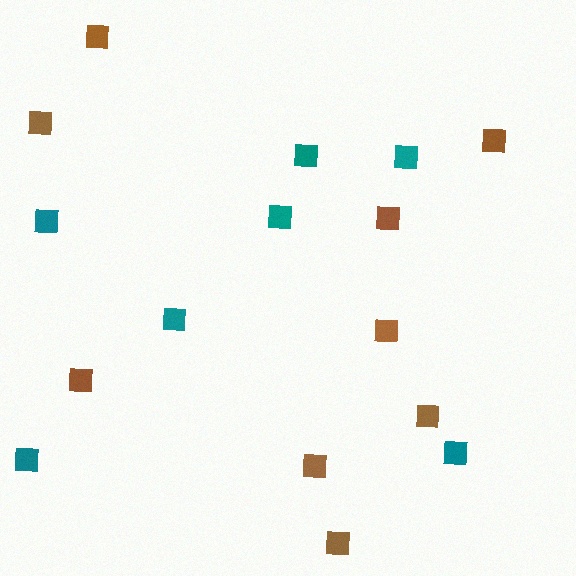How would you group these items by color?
There are 2 groups: one group of brown squares (9) and one group of teal squares (7).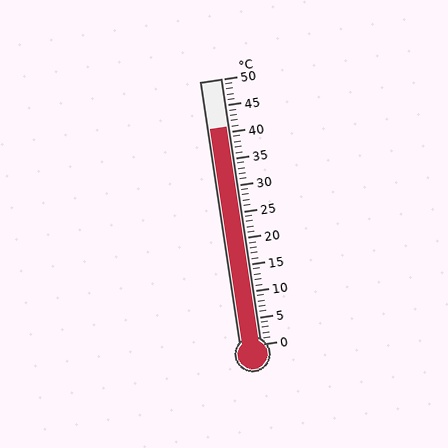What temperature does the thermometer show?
The thermometer shows approximately 41°C.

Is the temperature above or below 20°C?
The temperature is above 20°C.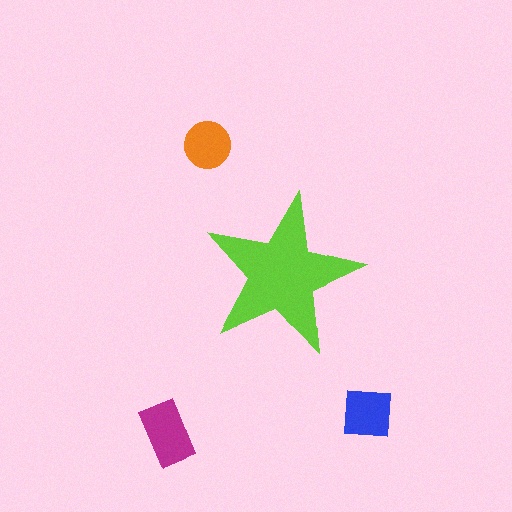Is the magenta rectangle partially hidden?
No, the magenta rectangle is fully visible.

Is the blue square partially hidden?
No, the blue square is fully visible.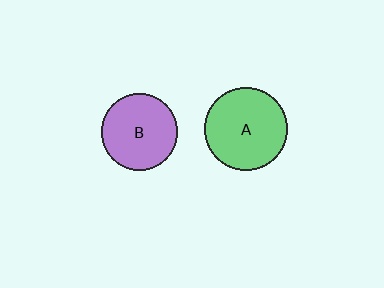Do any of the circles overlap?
No, none of the circles overlap.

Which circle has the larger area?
Circle A (green).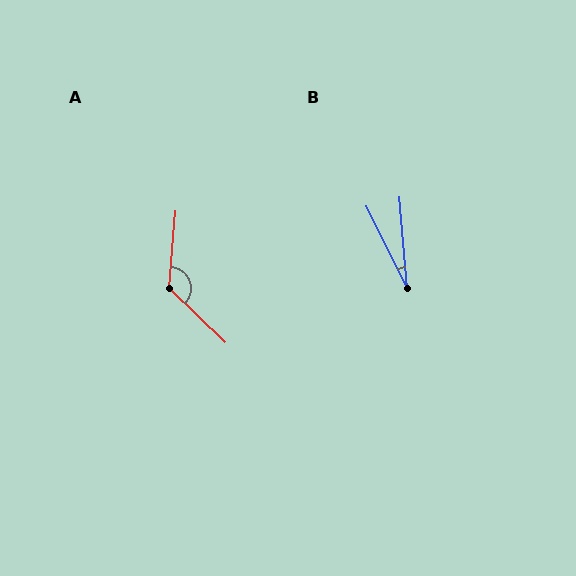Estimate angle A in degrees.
Approximately 129 degrees.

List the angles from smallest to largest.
B (21°), A (129°).